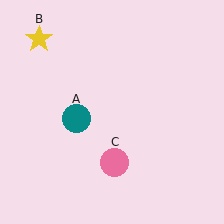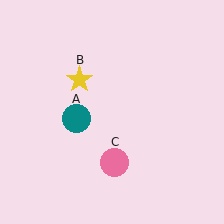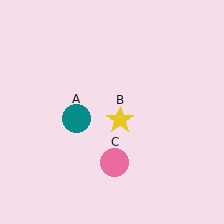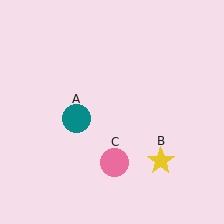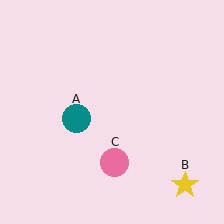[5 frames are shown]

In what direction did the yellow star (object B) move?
The yellow star (object B) moved down and to the right.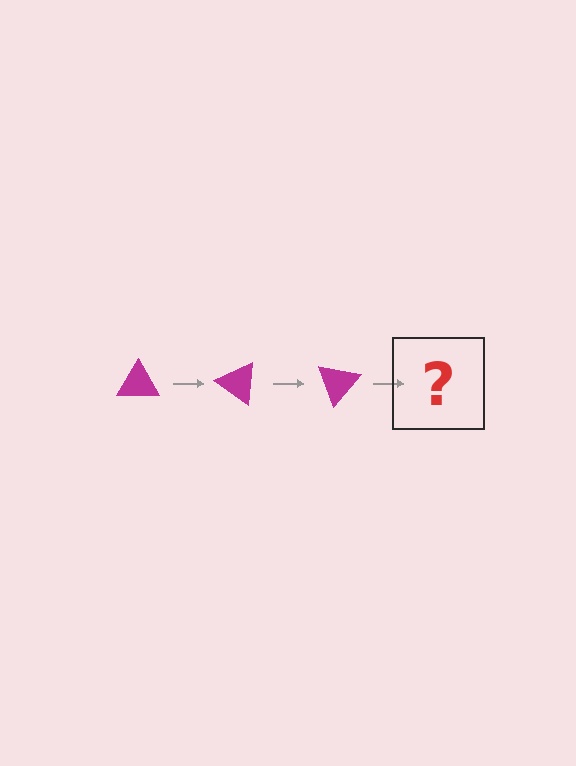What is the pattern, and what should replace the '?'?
The pattern is that the triangle rotates 35 degrees each step. The '?' should be a magenta triangle rotated 105 degrees.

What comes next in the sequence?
The next element should be a magenta triangle rotated 105 degrees.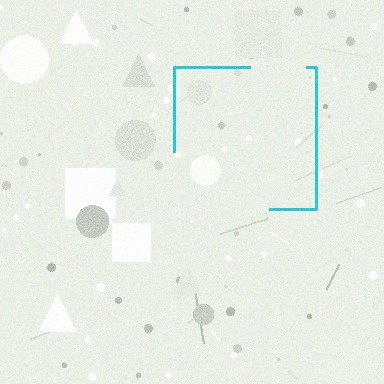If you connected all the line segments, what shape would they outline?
They would outline a square.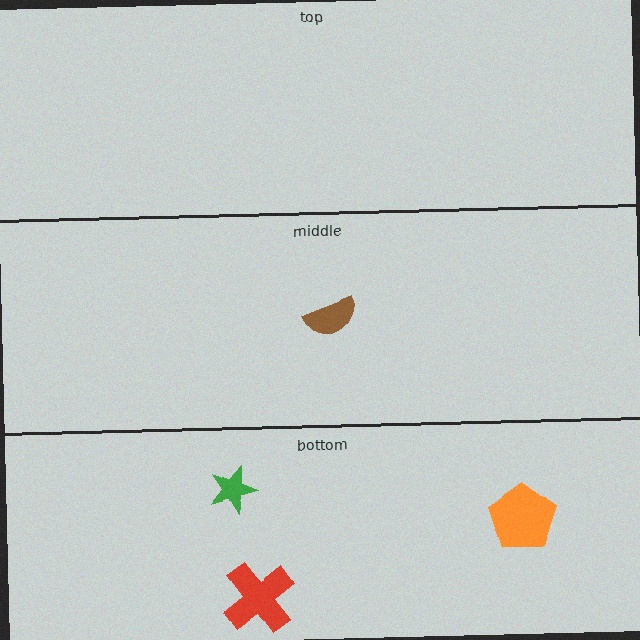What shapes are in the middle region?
The brown semicircle.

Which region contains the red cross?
The bottom region.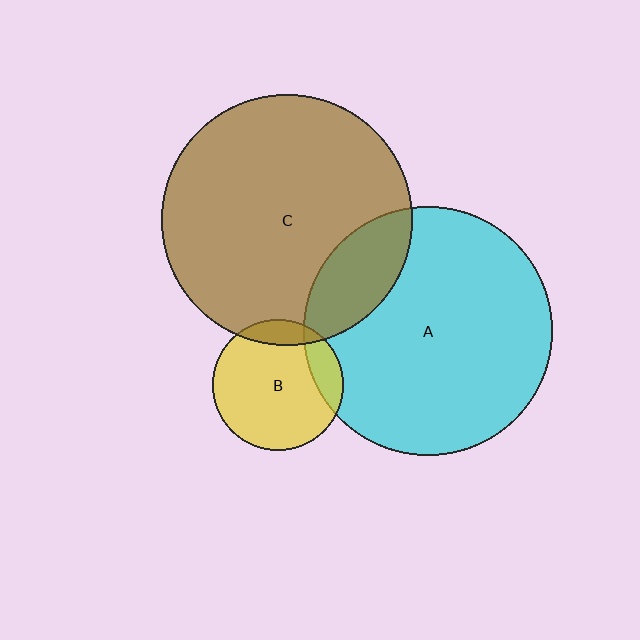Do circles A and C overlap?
Yes.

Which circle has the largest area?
Circle C (brown).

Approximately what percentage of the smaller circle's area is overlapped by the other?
Approximately 15%.